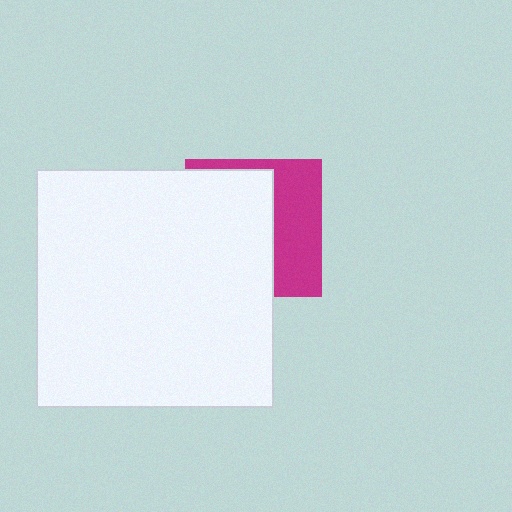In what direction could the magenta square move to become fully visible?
The magenta square could move right. That would shift it out from behind the white square entirely.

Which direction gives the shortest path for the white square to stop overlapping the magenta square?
Moving left gives the shortest separation.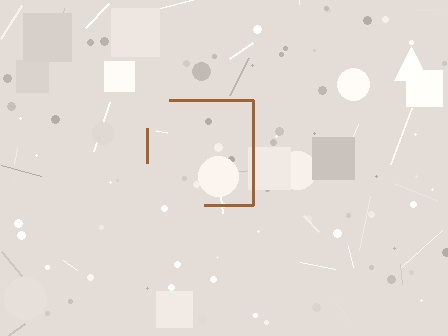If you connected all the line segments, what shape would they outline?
They would outline a square.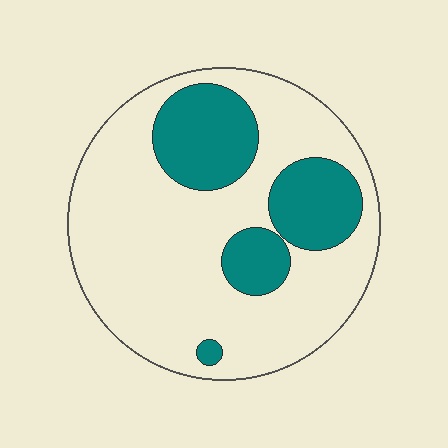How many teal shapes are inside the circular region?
4.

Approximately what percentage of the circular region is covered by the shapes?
Approximately 25%.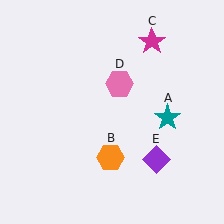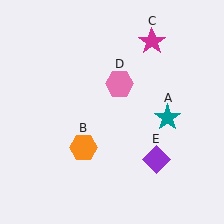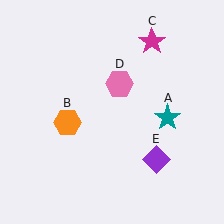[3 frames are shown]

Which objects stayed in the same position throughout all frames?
Teal star (object A) and magenta star (object C) and pink hexagon (object D) and purple diamond (object E) remained stationary.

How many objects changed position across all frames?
1 object changed position: orange hexagon (object B).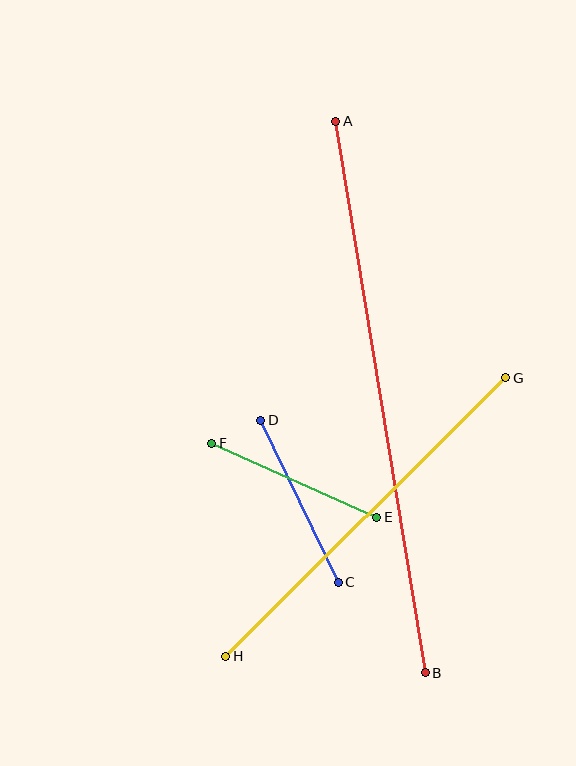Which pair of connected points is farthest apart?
Points A and B are farthest apart.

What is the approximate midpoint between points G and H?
The midpoint is at approximately (366, 517) pixels.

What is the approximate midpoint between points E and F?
The midpoint is at approximately (294, 480) pixels.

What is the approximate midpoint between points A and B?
The midpoint is at approximately (381, 397) pixels.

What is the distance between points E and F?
The distance is approximately 181 pixels.